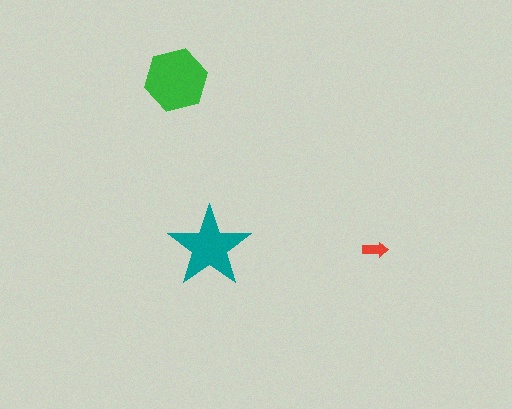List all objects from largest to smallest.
The green hexagon, the teal star, the red arrow.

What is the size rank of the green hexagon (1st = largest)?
1st.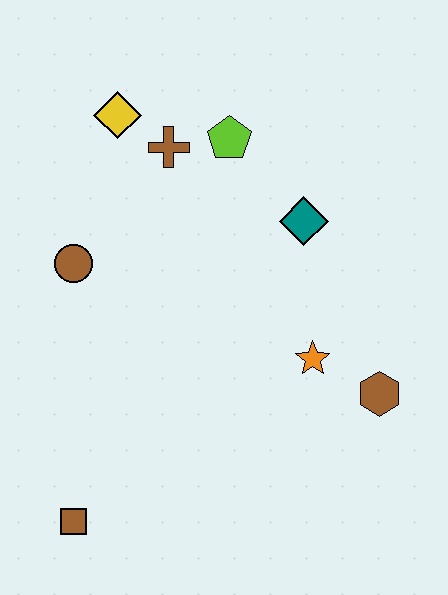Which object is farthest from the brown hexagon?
The yellow diamond is farthest from the brown hexagon.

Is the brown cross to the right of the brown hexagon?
No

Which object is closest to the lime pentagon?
The brown cross is closest to the lime pentagon.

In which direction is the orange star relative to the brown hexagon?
The orange star is to the left of the brown hexagon.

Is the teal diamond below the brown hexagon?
No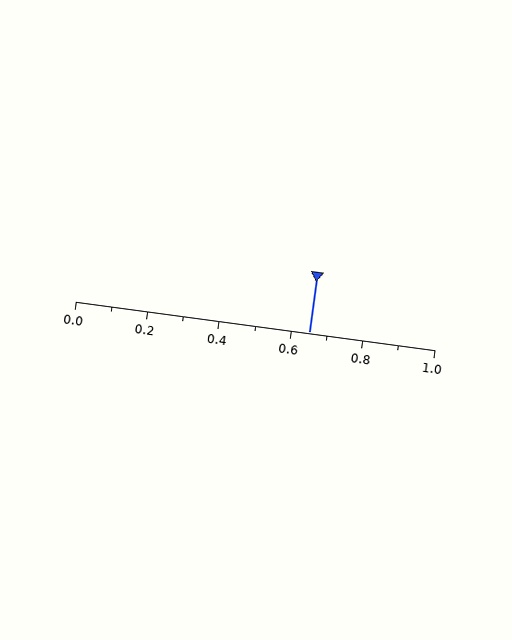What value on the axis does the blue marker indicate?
The marker indicates approximately 0.65.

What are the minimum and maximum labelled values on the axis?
The axis runs from 0.0 to 1.0.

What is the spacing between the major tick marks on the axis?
The major ticks are spaced 0.2 apart.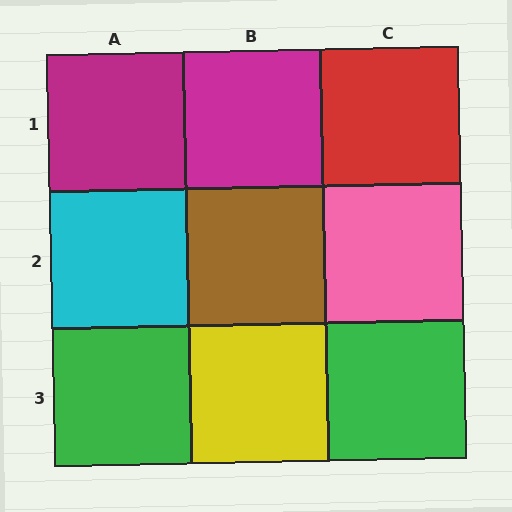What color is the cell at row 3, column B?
Yellow.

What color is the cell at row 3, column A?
Green.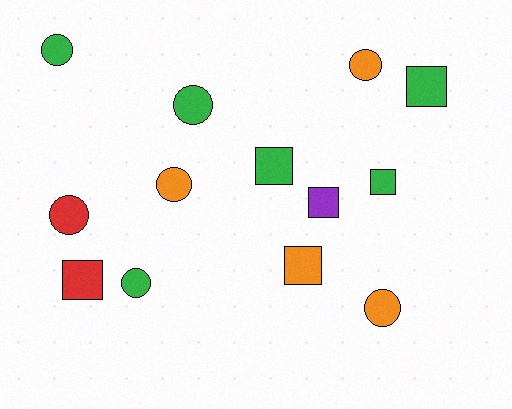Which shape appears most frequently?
Circle, with 7 objects.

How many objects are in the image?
There are 13 objects.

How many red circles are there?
There is 1 red circle.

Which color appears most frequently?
Green, with 6 objects.